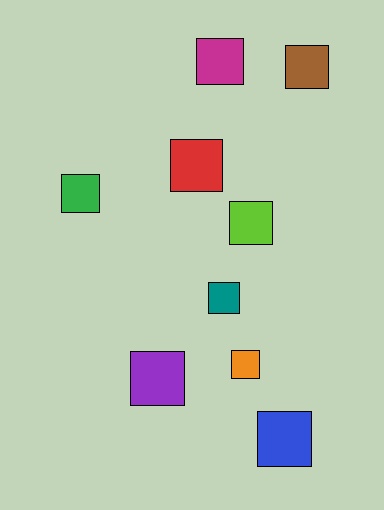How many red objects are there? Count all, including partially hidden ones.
There is 1 red object.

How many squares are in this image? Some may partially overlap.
There are 9 squares.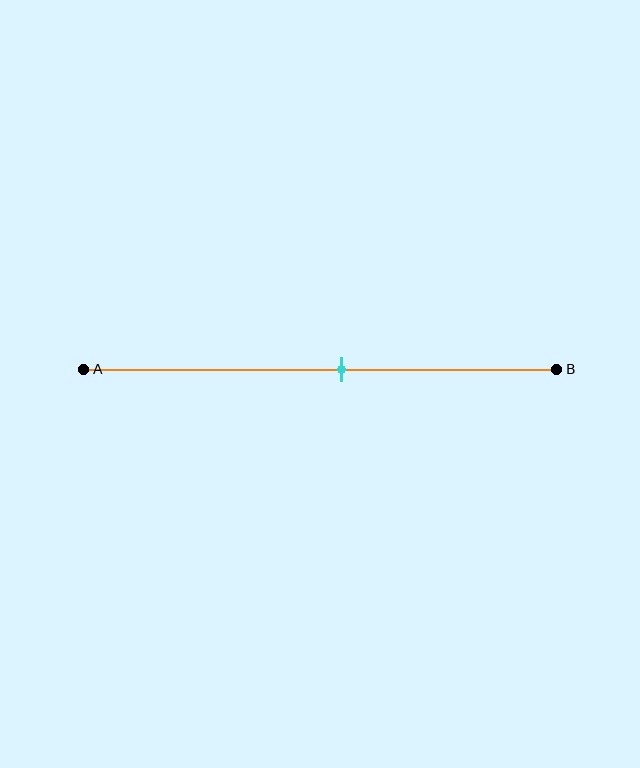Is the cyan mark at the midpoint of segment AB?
No, the mark is at about 55% from A, not at the 50% midpoint.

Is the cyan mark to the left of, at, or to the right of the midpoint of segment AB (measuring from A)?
The cyan mark is to the right of the midpoint of segment AB.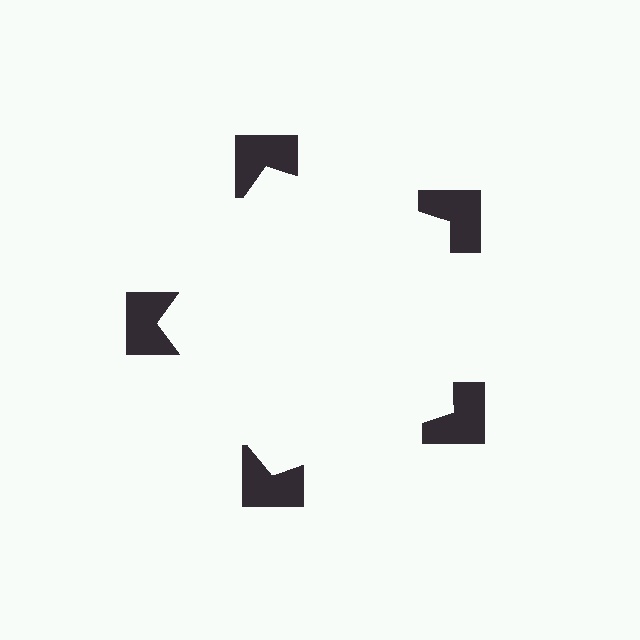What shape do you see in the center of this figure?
An illusory pentagon — its edges are inferred from the aligned wedge cuts in the notched squares, not physically drawn.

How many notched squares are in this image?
There are 5 — one at each vertex of the illusory pentagon.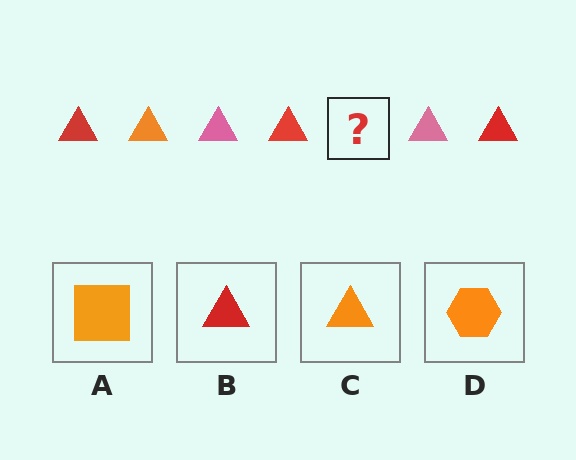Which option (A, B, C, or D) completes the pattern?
C.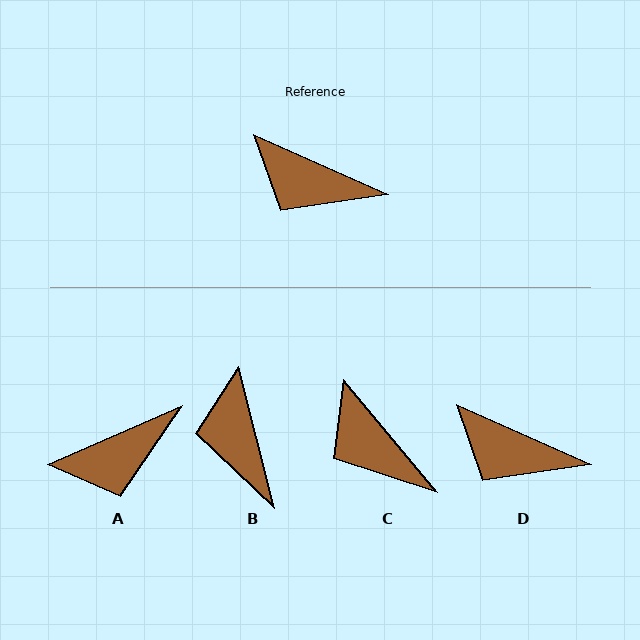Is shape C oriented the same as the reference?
No, it is off by about 26 degrees.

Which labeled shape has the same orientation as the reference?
D.